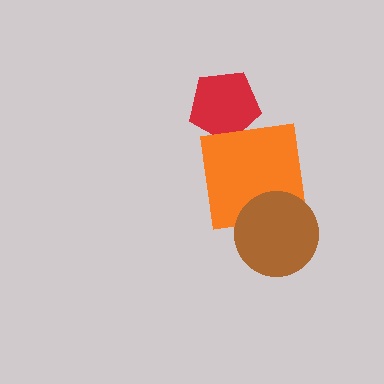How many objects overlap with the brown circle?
1 object overlaps with the brown circle.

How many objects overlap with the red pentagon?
0 objects overlap with the red pentagon.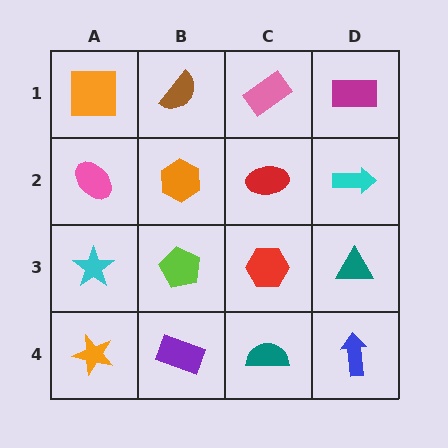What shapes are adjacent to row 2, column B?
A brown semicircle (row 1, column B), a lime pentagon (row 3, column B), a pink ellipse (row 2, column A), a red ellipse (row 2, column C).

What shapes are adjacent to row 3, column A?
A pink ellipse (row 2, column A), an orange star (row 4, column A), a lime pentagon (row 3, column B).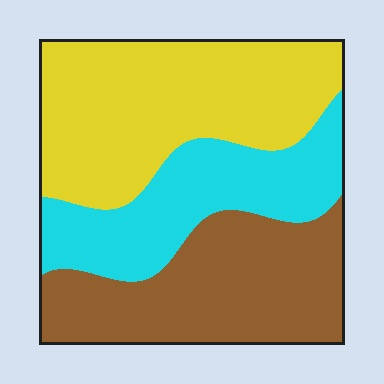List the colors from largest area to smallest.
From largest to smallest: yellow, brown, cyan.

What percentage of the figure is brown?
Brown takes up about one third (1/3) of the figure.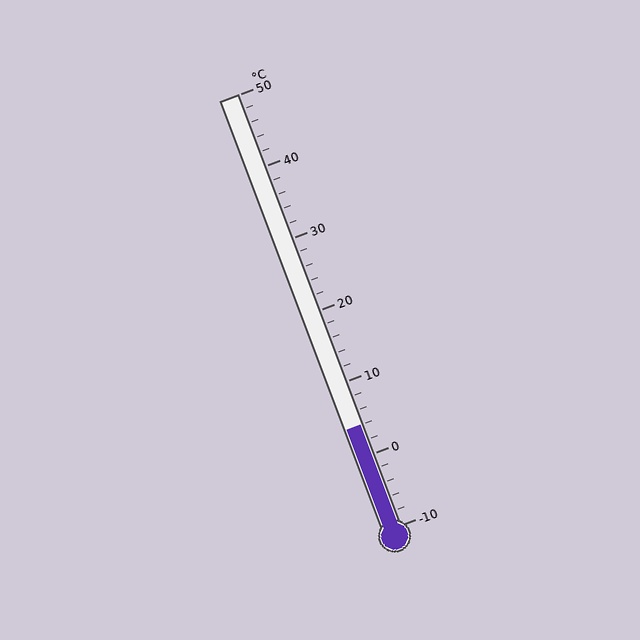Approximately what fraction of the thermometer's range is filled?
The thermometer is filled to approximately 25% of its range.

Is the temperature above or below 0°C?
The temperature is above 0°C.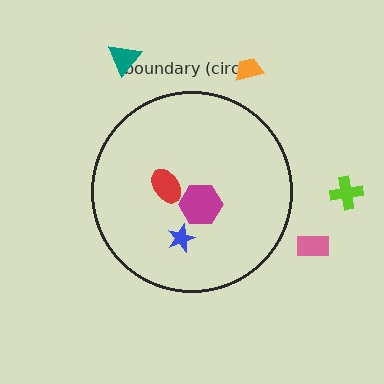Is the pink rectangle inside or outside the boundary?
Outside.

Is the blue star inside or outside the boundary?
Inside.